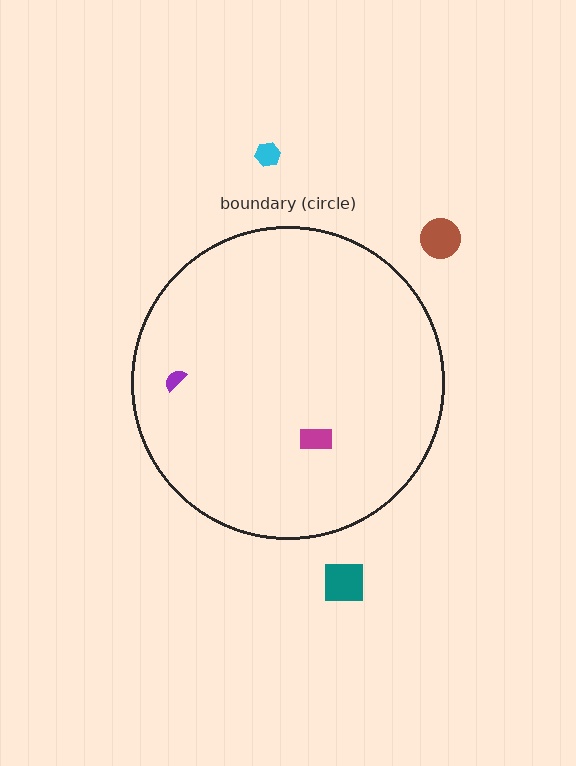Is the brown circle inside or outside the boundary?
Outside.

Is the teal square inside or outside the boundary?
Outside.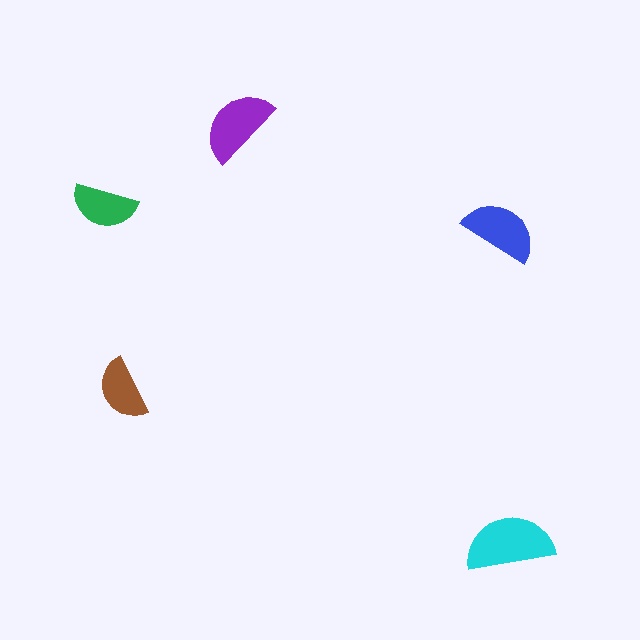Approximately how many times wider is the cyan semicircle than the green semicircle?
About 1.5 times wider.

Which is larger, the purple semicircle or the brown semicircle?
The purple one.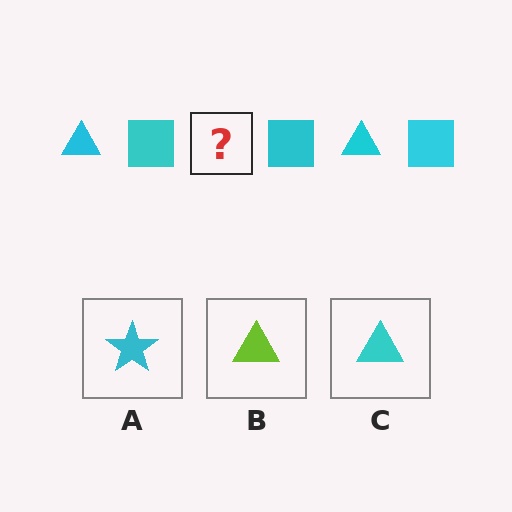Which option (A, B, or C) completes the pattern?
C.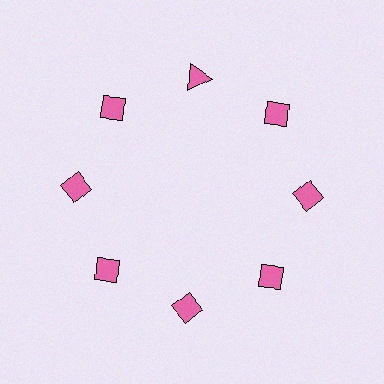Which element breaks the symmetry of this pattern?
The pink triangle at roughly the 12 o'clock position breaks the symmetry. All other shapes are pink diamonds.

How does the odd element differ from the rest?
It has a different shape: triangle instead of diamond.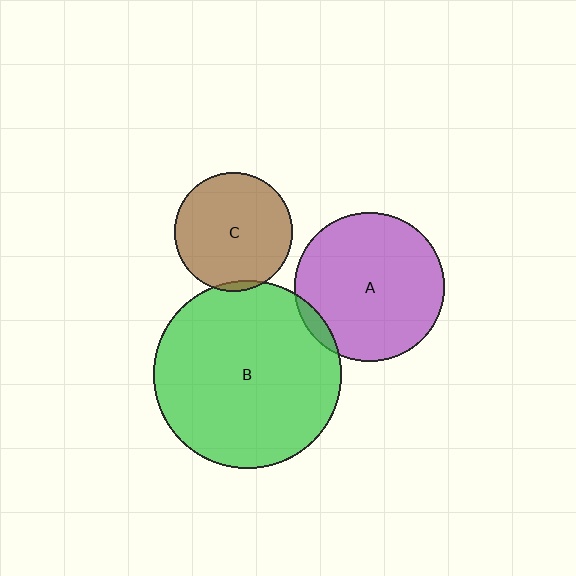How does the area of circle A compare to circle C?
Approximately 1.6 times.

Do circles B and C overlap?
Yes.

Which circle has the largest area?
Circle B (green).